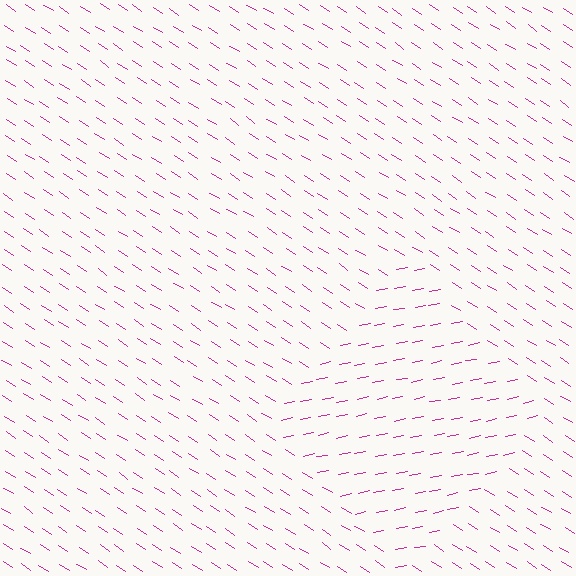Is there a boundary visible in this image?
Yes, there is a texture boundary formed by a change in line orientation.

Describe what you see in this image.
The image is filled with small magenta line segments. A diamond region in the image has lines oriented differently from the surrounding lines, creating a visible texture boundary.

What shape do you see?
I see a diamond.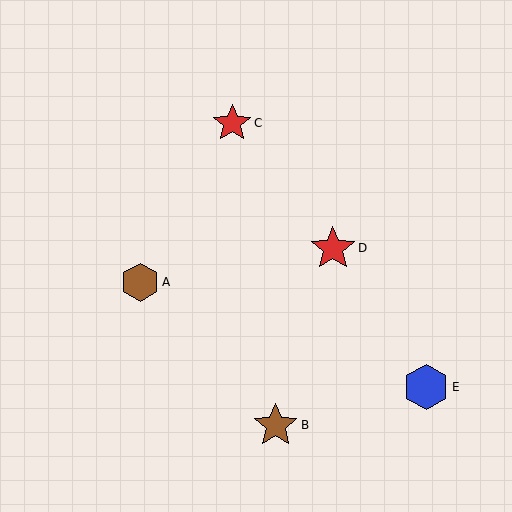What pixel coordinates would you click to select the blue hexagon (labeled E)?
Click at (426, 387) to select the blue hexagon E.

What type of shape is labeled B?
Shape B is a brown star.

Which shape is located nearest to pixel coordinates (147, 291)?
The brown hexagon (labeled A) at (140, 282) is nearest to that location.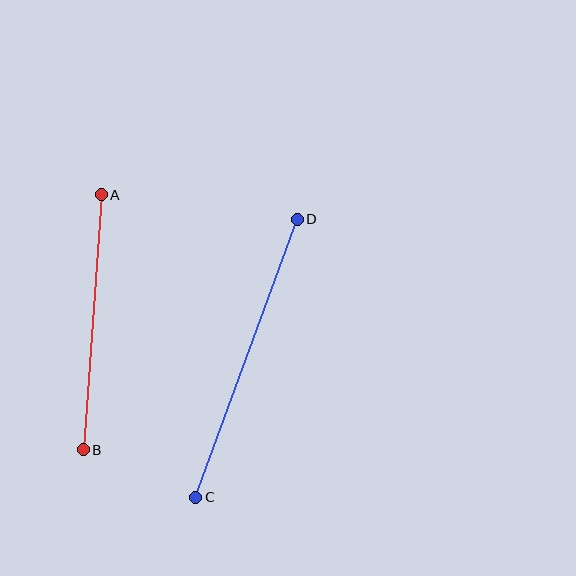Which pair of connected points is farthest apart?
Points C and D are farthest apart.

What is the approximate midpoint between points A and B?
The midpoint is at approximately (92, 322) pixels.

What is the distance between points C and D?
The distance is approximately 296 pixels.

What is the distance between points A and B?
The distance is approximately 256 pixels.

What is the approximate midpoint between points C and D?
The midpoint is at approximately (246, 358) pixels.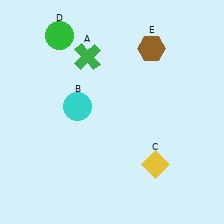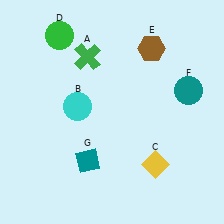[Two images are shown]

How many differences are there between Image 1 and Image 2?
There are 2 differences between the two images.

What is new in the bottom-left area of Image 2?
A teal diamond (G) was added in the bottom-left area of Image 2.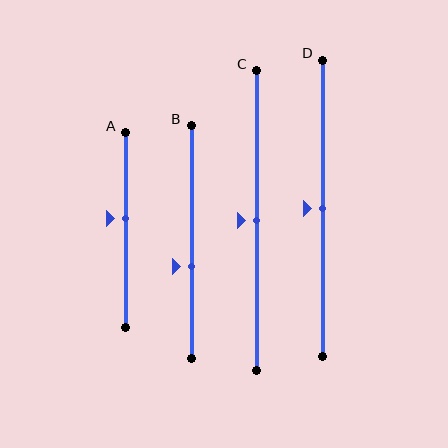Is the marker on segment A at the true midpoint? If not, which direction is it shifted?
No, the marker on segment A is shifted upward by about 6% of the segment length.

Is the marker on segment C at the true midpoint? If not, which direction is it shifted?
Yes, the marker on segment C is at the true midpoint.